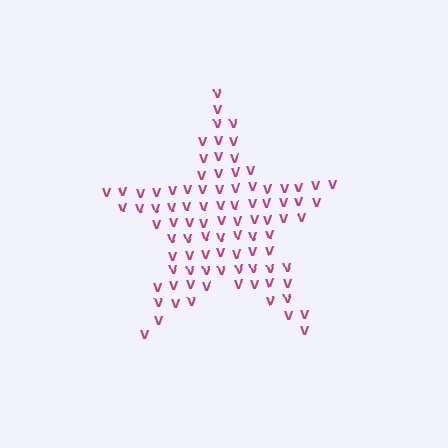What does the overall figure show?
The overall figure shows a star.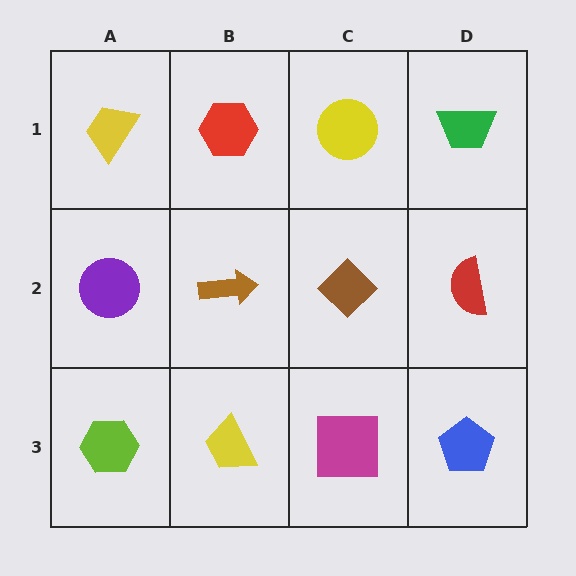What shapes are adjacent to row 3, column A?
A purple circle (row 2, column A), a yellow trapezoid (row 3, column B).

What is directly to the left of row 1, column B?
A yellow trapezoid.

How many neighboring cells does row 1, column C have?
3.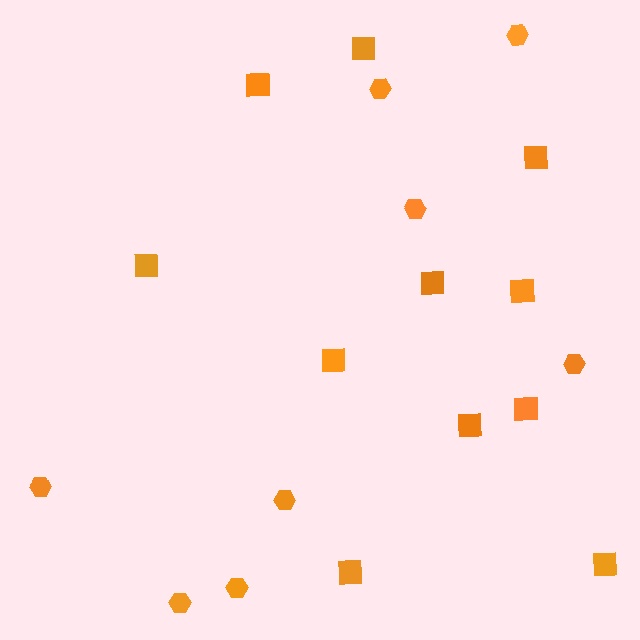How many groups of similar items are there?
There are 2 groups: one group of hexagons (8) and one group of squares (11).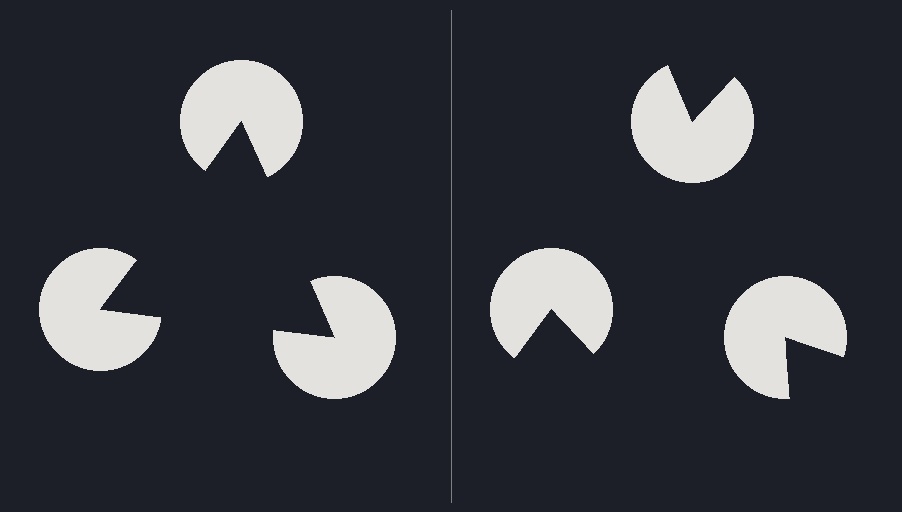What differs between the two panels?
The pac-man discs are positioned identically on both sides; only the wedge orientations differ. On the left they align to a triangle; on the right they are misaligned.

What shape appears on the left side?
An illusory triangle.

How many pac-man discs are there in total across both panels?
6 — 3 on each side.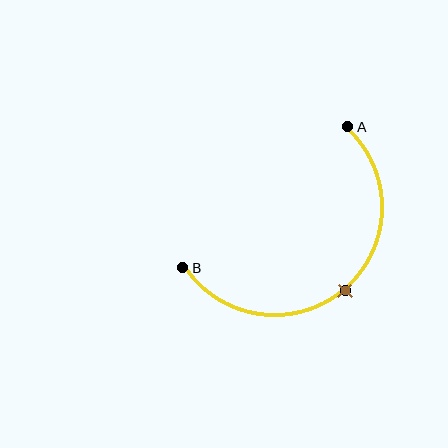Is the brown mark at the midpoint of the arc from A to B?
Yes. The brown mark lies on the arc at equal arc-length from both A and B — it is the arc midpoint.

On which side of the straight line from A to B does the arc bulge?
The arc bulges below and to the right of the straight line connecting A and B.